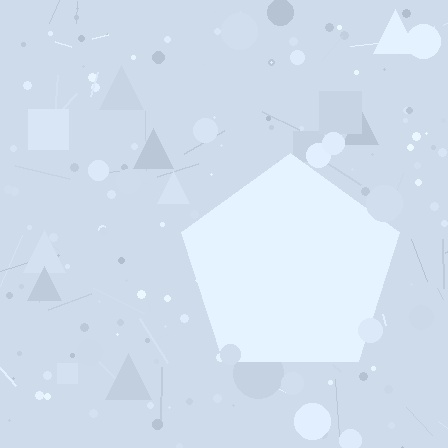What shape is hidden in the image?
A pentagon is hidden in the image.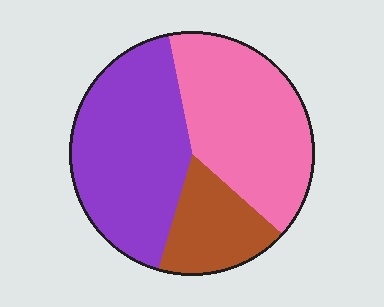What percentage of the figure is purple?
Purple covers around 45% of the figure.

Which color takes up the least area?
Brown, at roughly 20%.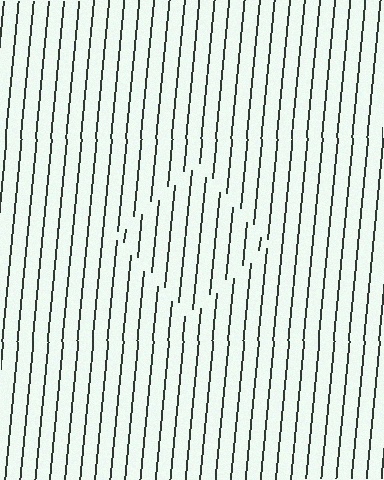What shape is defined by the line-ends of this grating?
An illusory square. The interior of the shape contains the same grating, shifted by half a period — the contour is defined by the phase discontinuity where line-ends from the inner and outer gratings abut.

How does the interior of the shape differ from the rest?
The interior of the shape contains the same grating, shifted by half a period — the contour is defined by the phase discontinuity where line-ends from the inner and outer gratings abut.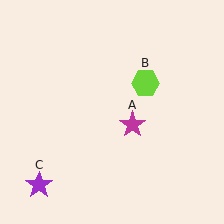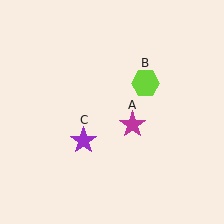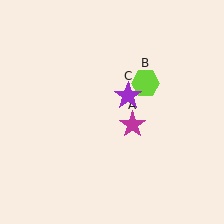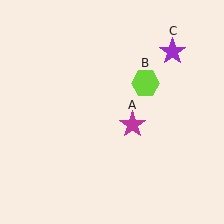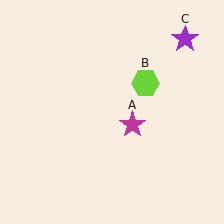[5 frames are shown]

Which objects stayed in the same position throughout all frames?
Magenta star (object A) and lime hexagon (object B) remained stationary.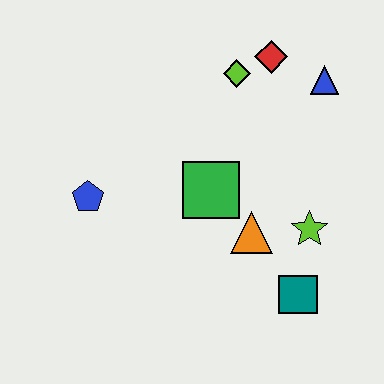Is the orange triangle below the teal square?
No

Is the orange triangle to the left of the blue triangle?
Yes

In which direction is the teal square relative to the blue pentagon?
The teal square is to the right of the blue pentagon.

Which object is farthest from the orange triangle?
The red diamond is farthest from the orange triangle.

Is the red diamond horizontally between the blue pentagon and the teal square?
Yes